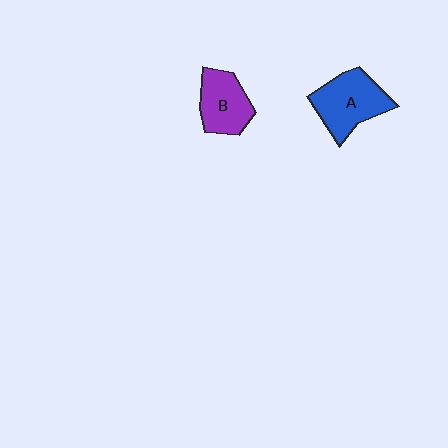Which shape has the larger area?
Shape A (blue).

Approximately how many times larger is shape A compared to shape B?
Approximately 1.3 times.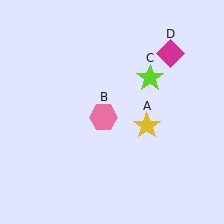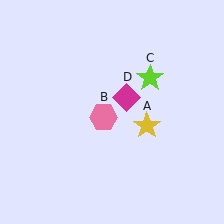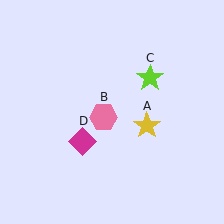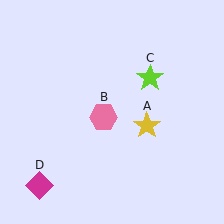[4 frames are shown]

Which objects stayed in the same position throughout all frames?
Yellow star (object A) and pink hexagon (object B) and lime star (object C) remained stationary.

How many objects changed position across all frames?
1 object changed position: magenta diamond (object D).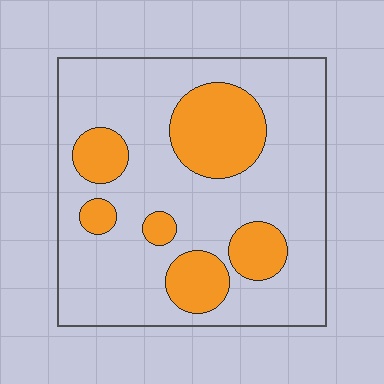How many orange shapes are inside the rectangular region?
6.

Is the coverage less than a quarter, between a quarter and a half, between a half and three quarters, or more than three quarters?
Less than a quarter.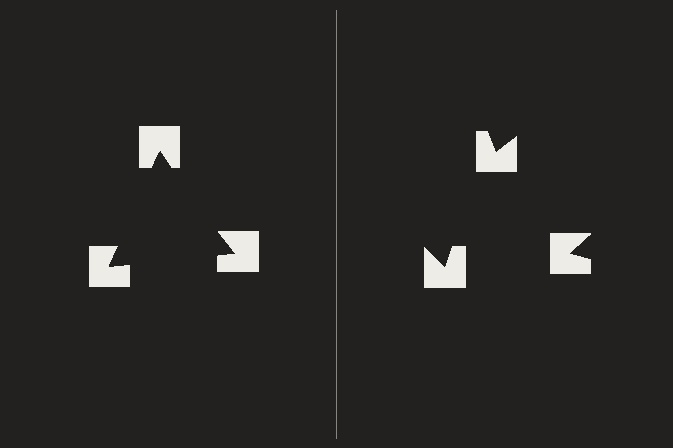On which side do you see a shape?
An illusory triangle appears on the left side. On the right side the wedge cuts are rotated, so no coherent shape forms.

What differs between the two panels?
The notched squares are positioned identically on both sides; only the wedge orientations differ. On the left they align to a triangle; on the right they are misaligned.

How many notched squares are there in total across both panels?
6 — 3 on each side.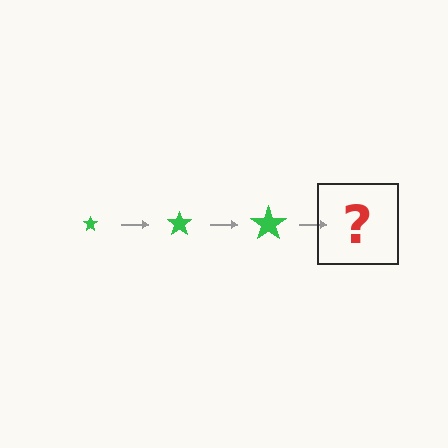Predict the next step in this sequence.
The next step is a green star, larger than the previous one.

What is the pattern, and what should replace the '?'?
The pattern is that the star gets progressively larger each step. The '?' should be a green star, larger than the previous one.